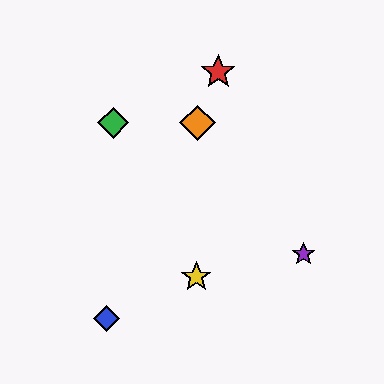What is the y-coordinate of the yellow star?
The yellow star is at y≈277.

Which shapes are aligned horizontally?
The green diamond, the orange diamond are aligned horizontally.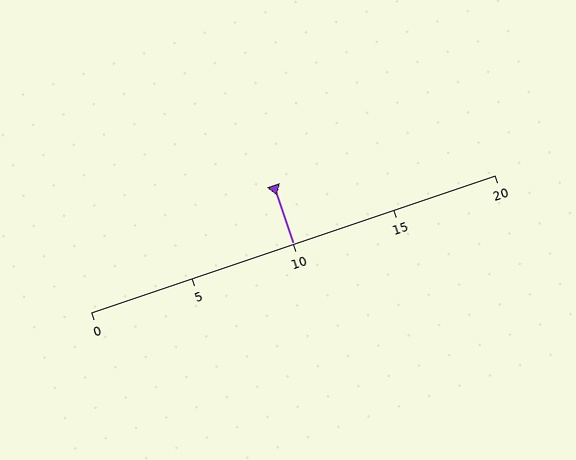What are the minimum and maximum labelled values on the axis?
The axis runs from 0 to 20.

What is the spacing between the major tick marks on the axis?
The major ticks are spaced 5 apart.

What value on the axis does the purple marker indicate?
The marker indicates approximately 10.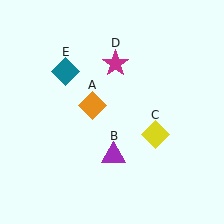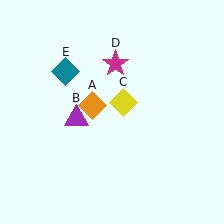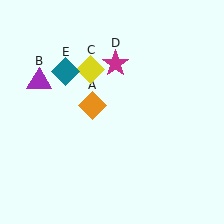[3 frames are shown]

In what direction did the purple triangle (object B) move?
The purple triangle (object B) moved up and to the left.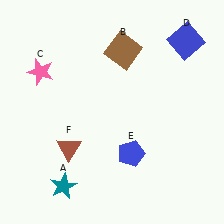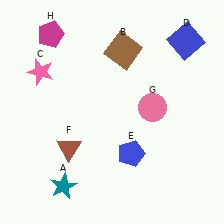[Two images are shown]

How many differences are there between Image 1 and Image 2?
There are 2 differences between the two images.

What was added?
A pink circle (G), a magenta pentagon (H) were added in Image 2.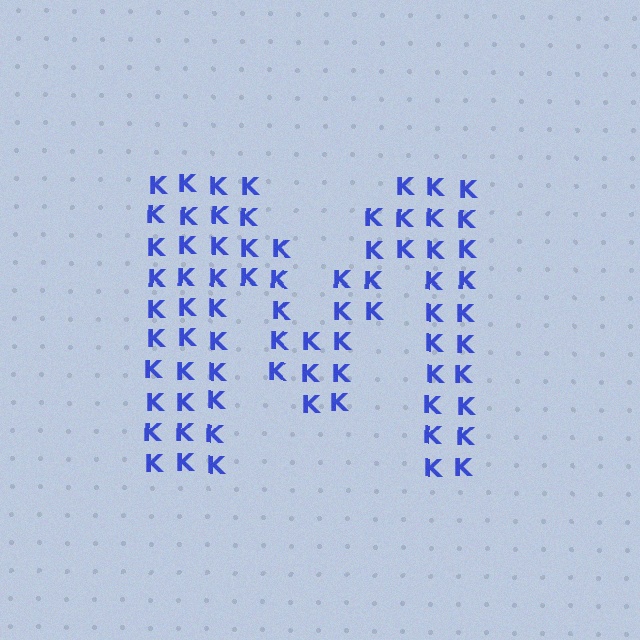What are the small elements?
The small elements are letter K's.